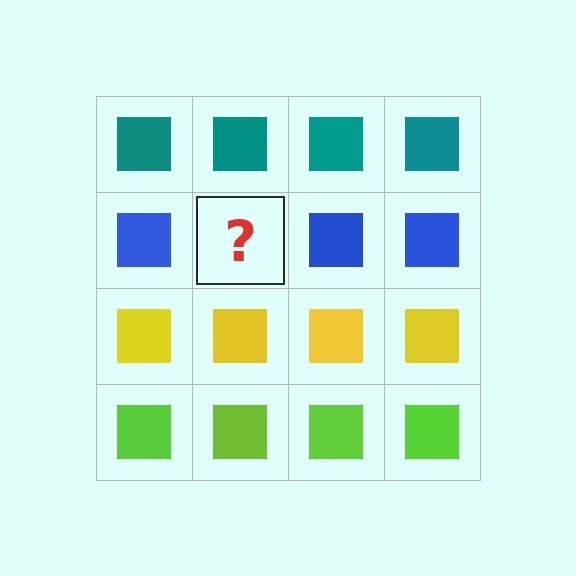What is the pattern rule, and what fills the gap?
The rule is that each row has a consistent color. The gap should be filled with a blue square.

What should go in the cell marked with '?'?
The missing cell should contain a blue square.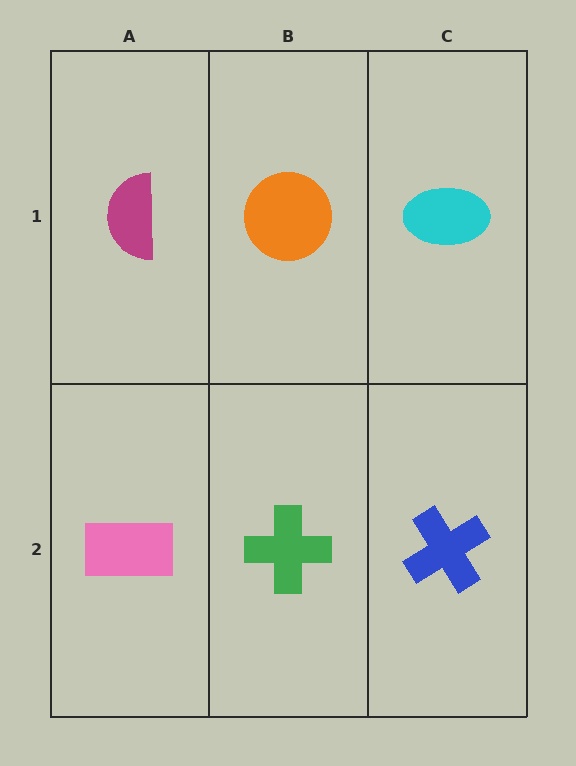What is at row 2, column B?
A green cross.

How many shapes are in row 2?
3 shapes.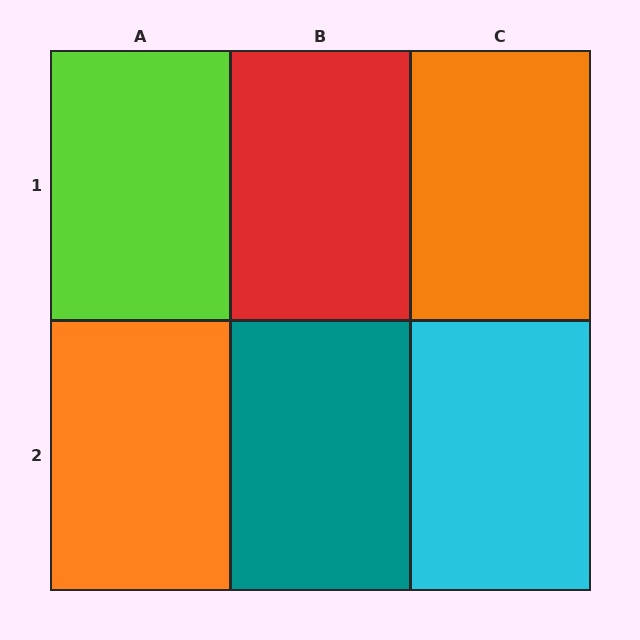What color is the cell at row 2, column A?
Orange.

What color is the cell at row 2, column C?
Cyan.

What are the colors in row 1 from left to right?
Lime, red, orange.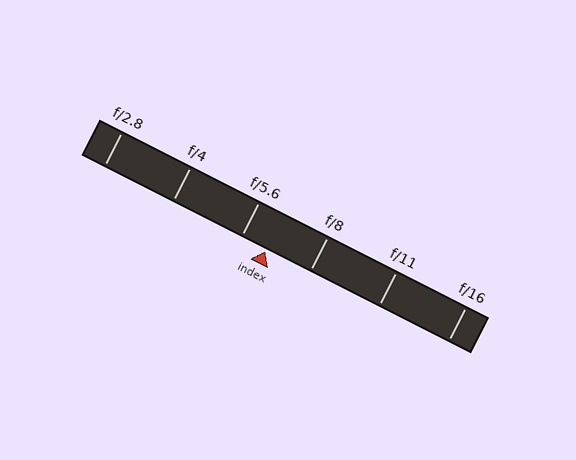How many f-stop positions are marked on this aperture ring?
There are 6 f-stop positions marked.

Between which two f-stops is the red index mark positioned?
The index mark is between f/5.6 and f/8.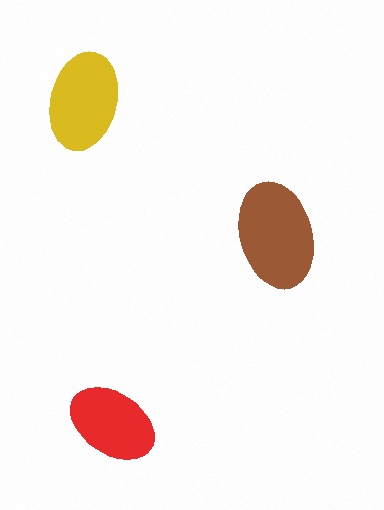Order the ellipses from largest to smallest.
the brown one, the yellow one, the red one.